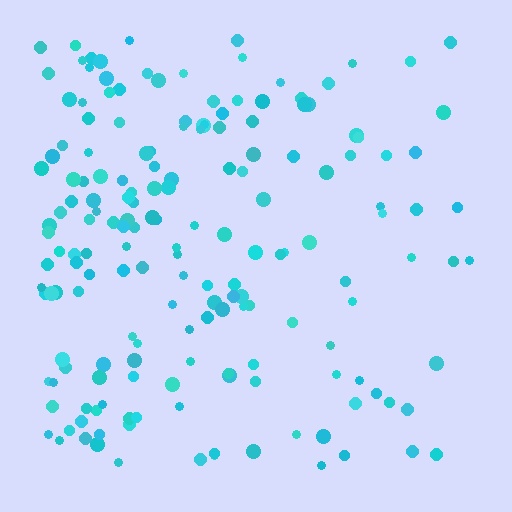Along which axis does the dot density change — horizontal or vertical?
Horizontal.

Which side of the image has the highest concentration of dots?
The left.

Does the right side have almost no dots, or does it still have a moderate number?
Still a moderate number, just noticeably fewer than the left.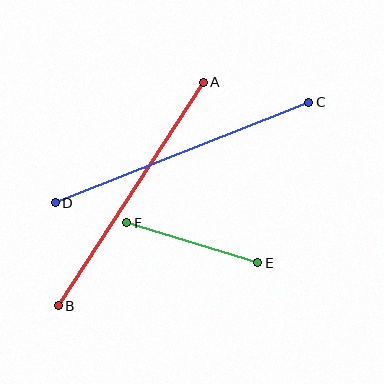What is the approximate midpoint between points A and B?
The midpoint is at approximately (131, 194) pixels.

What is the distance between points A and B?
The distance is approximately 267 pixels.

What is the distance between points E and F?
The distance is approximately 137 pixels.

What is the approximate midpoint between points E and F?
The midpoint is at approximately (192, 243) pixels.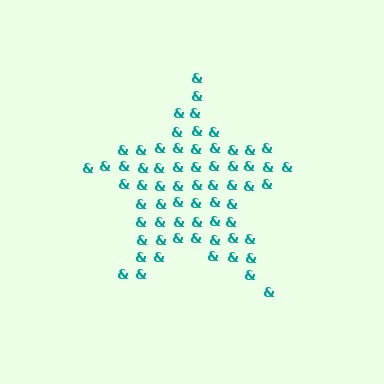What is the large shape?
The large shape is a star.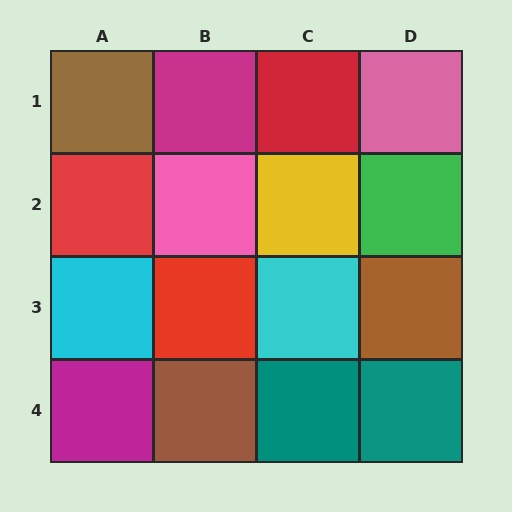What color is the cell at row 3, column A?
Cyan.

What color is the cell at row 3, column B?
Red.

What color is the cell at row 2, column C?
Yellow.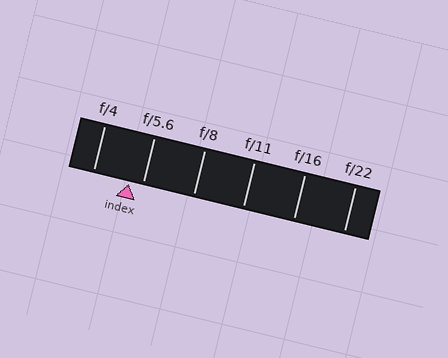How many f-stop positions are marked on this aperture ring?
There are 6 f-stop positions marked.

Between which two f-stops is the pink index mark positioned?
The index mark is between f/4 and f/5.6.